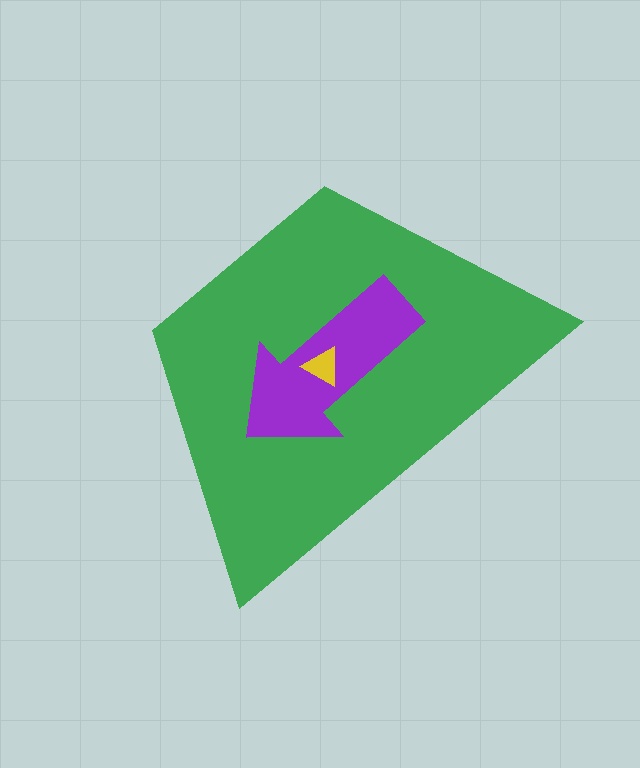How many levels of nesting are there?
3.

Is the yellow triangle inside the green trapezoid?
Yes.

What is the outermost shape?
The green trapezoid.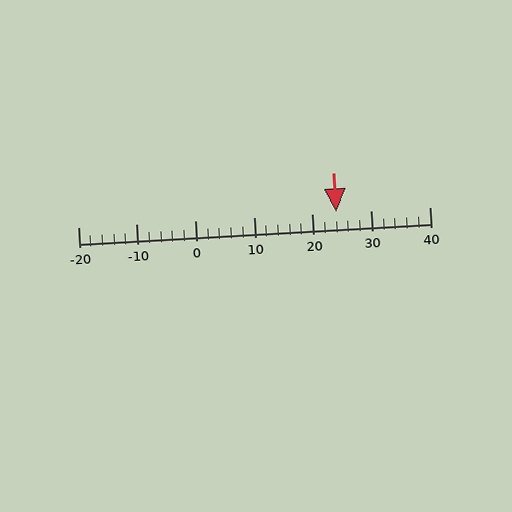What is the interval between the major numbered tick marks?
The major tick marks are spaced 10 units apart.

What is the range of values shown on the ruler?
The ruler shows values from -20 to 40.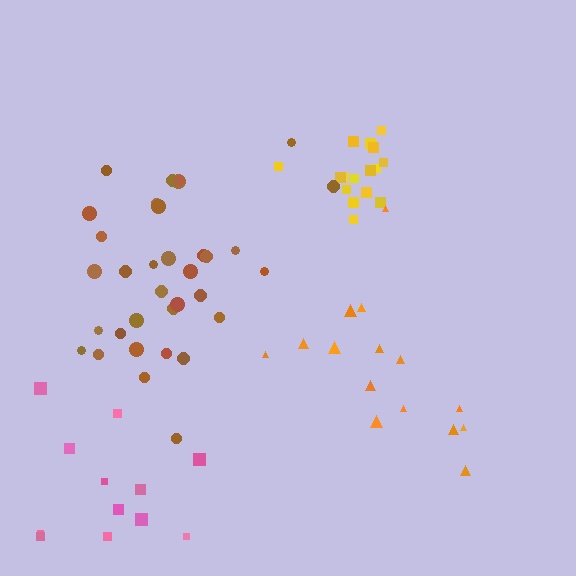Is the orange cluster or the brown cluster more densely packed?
Brown.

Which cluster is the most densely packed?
Yellow.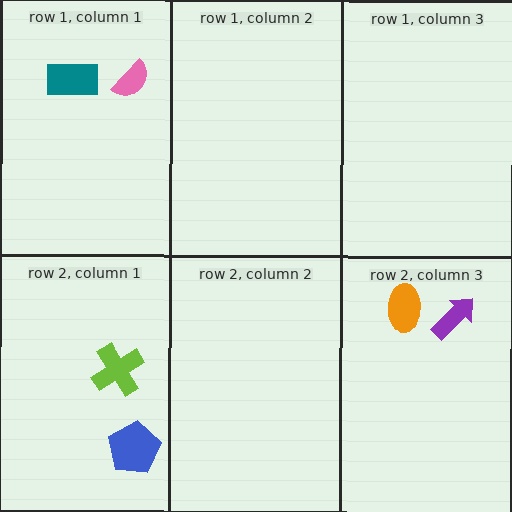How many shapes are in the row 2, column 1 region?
2.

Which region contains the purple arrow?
The row 2, column 3 region.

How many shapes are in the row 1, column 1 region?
2.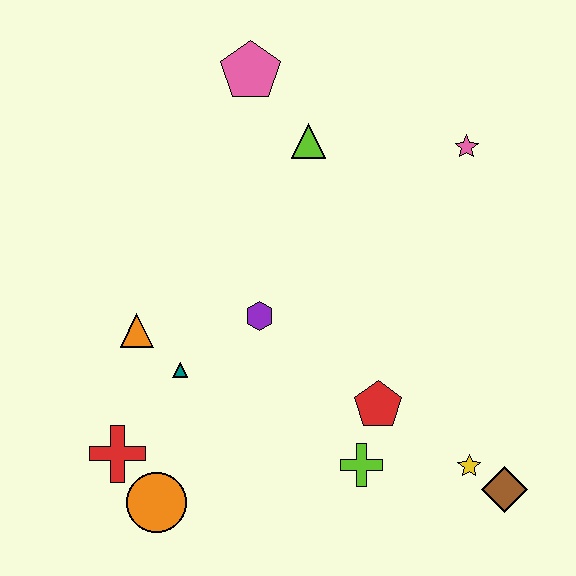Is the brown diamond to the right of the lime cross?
Yes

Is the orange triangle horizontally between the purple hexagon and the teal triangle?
No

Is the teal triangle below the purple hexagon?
Yes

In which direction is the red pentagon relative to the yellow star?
The red pentagon is to the left of the yellow star.